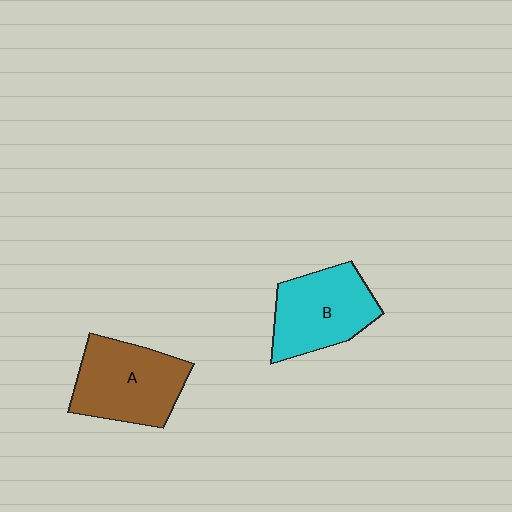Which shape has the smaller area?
Shape B (cyan).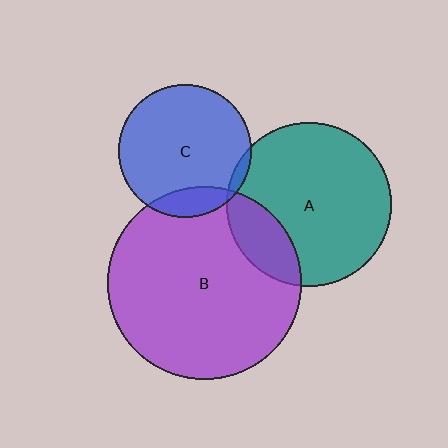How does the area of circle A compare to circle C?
Approximately 1.5 times.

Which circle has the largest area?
Circle B (purple).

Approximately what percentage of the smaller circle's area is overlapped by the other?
Approximately 5%.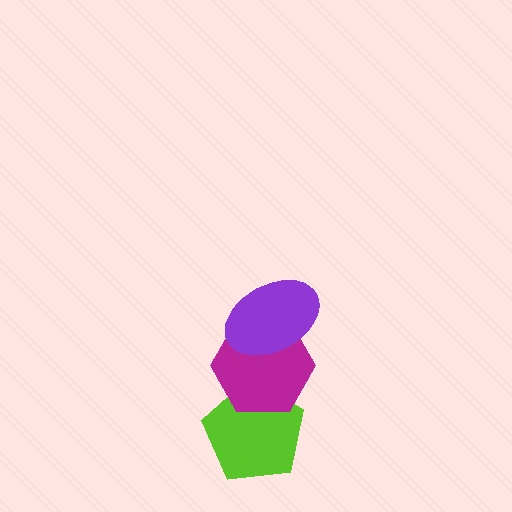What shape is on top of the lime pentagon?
The magenta hexagon is on top of the lime pentagon.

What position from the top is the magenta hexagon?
The magenta hexagon is 2nd from the top.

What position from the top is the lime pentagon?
The lime pentagon is 3rd from the top.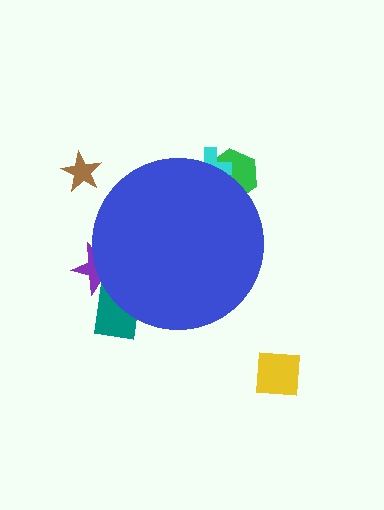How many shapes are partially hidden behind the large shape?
4 shapes are partially hidden.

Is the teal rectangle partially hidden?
Yes, the teal rectangle is partially hidden behind the blue circle.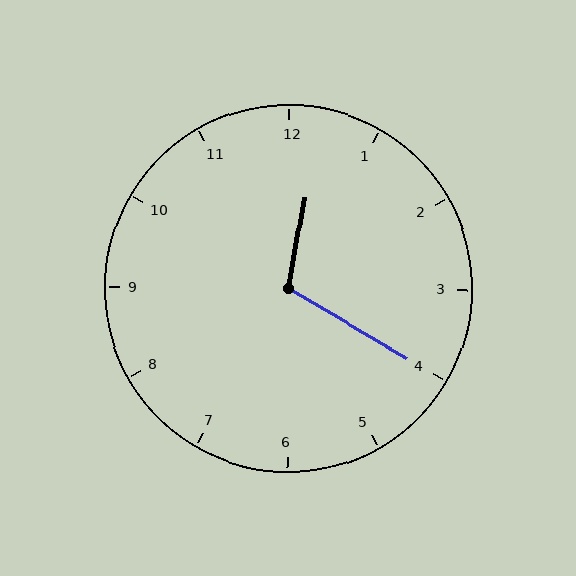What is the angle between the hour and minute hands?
Approximately 110 degrees.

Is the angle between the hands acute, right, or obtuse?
It is obtuse.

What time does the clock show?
12:20.